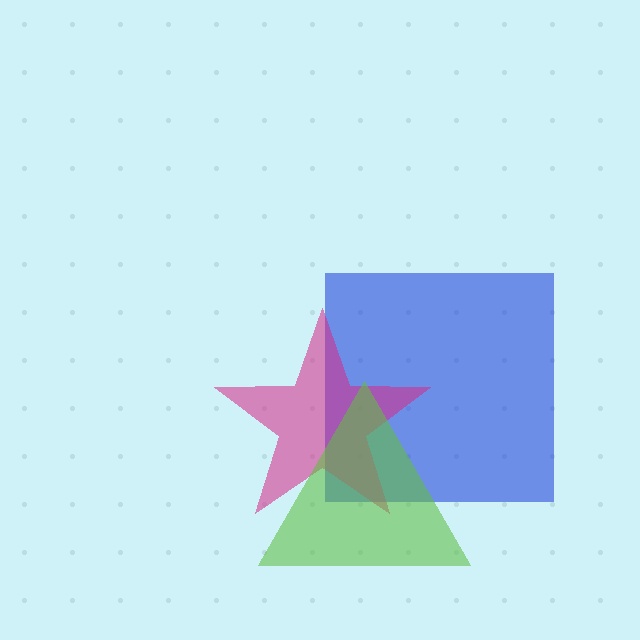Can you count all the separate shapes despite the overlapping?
Yes, there are 3 separate shapes.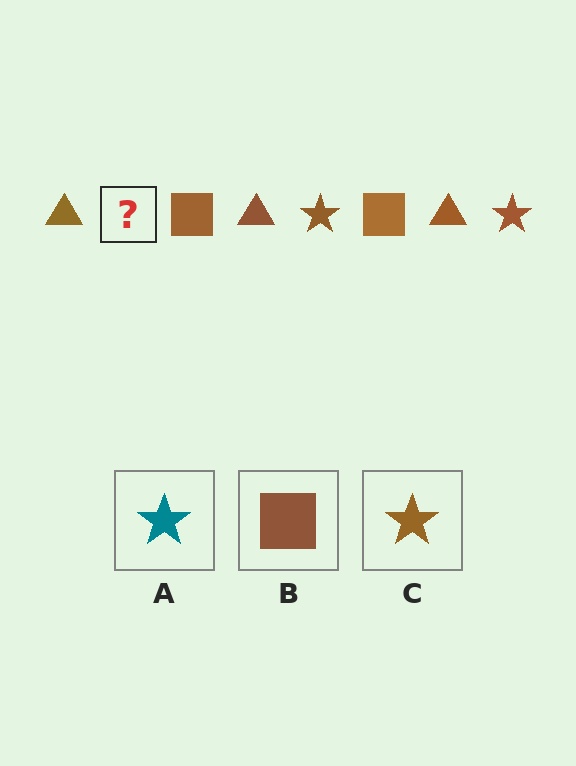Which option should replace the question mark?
Option C.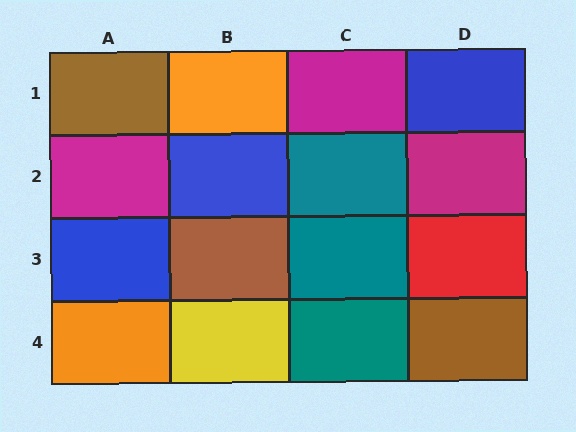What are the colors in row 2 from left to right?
Magenta, blue, teal, magenta.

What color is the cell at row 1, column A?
Brown.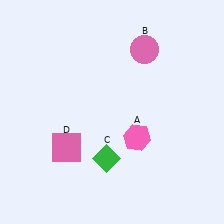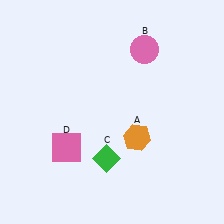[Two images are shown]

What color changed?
The hexagon (A) changed from pink in Image 1 to orange in Image 2.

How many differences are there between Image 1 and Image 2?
There is 1 difference between the two images.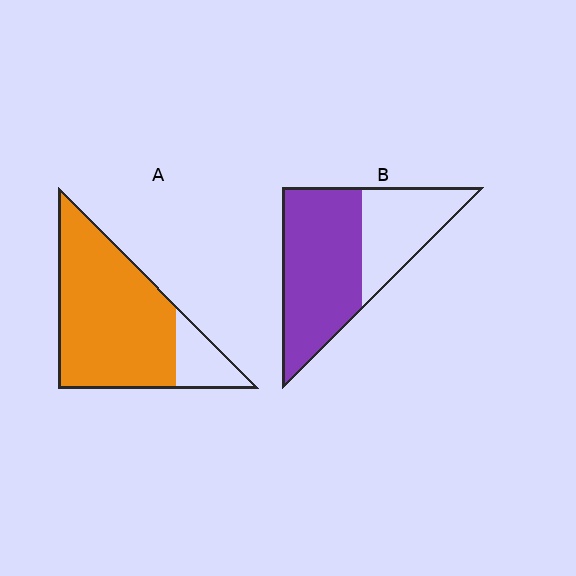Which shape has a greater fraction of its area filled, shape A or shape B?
Shape A.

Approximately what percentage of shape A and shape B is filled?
A is approximately 85% and B is approximately 65%.